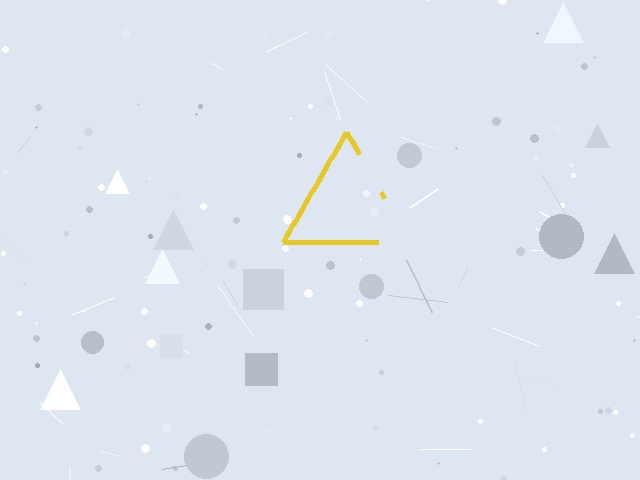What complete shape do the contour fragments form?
The contour fragments form a triangle.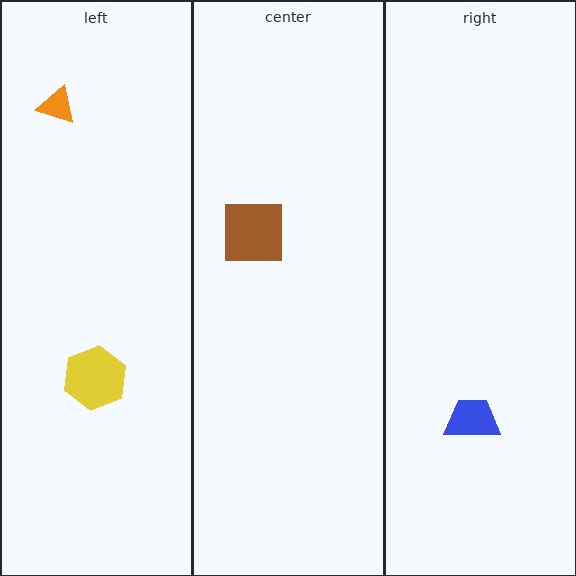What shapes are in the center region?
The brown square.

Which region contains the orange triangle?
The left region.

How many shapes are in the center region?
1.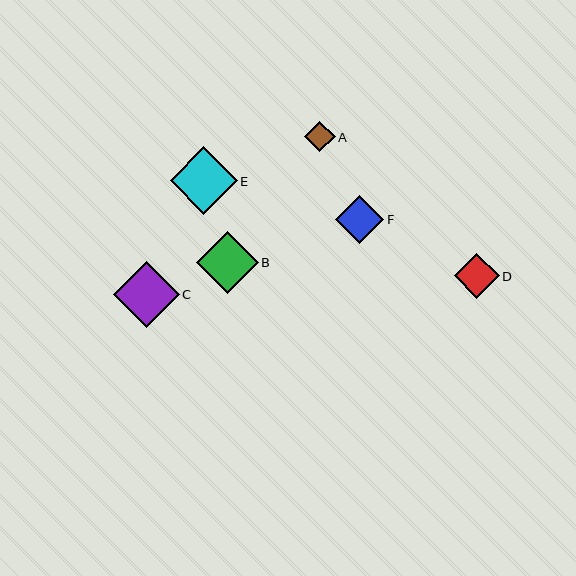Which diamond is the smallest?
Diamond A is the smallest with a size of approximately 30 pixels.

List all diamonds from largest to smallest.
From largest to smallest: E, C, B, F, D, A.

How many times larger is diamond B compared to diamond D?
Diamond B is approximately 1.4 times the size of diamond D.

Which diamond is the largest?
Diamond E is the largest with a size of approximately 67 pixels.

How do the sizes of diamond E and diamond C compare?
Diamond E and diamond C are approximately the same size.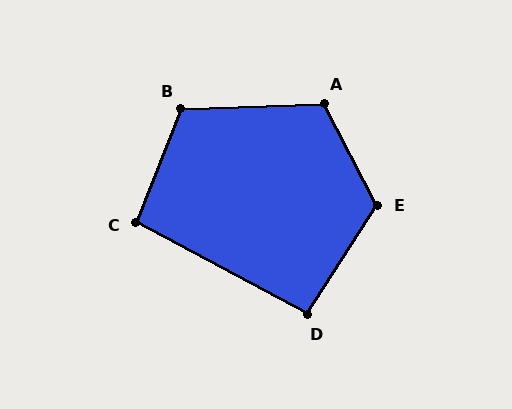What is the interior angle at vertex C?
Approximately 97 degrees (obtuse).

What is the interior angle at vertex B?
Approximately 114 degrees (obtuse).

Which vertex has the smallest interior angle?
D, at approximately 95 degrees.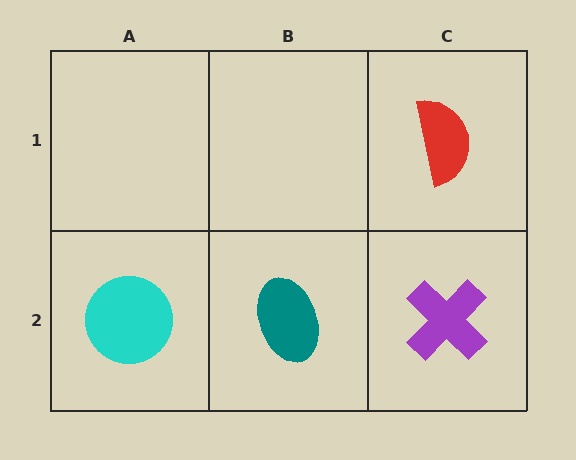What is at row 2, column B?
A teal ellipse.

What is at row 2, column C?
A purple cross.